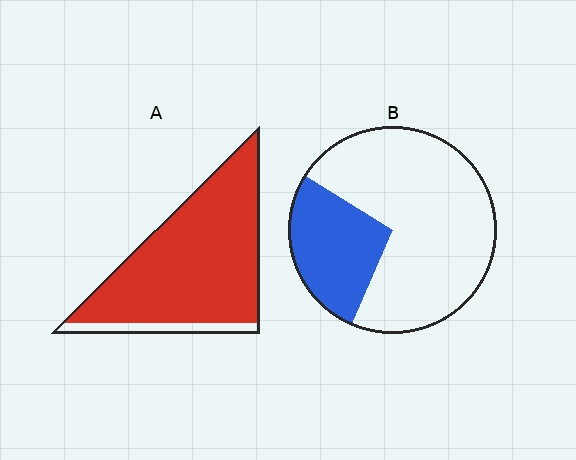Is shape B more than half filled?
No.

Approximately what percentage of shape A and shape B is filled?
A is approximately 90% and B is approximately 25%.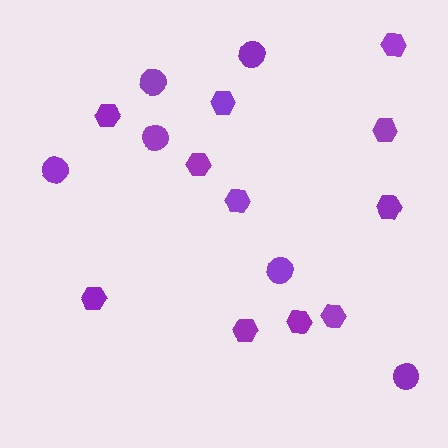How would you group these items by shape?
There are 2 groups: one group of circles (6) and one group of hexagons (11).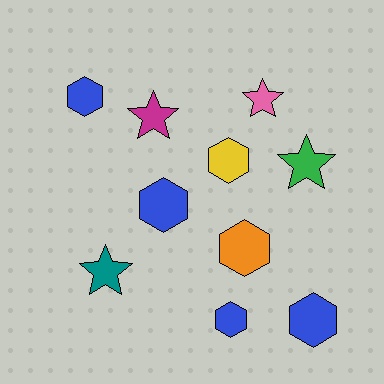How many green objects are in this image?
There is 1 green object.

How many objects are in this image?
There are 10 objects.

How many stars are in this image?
There are 4 stars.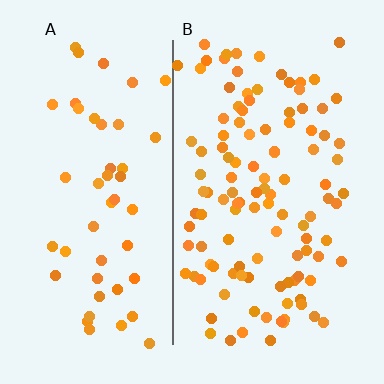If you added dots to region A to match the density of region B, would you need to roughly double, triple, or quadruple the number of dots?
Approximately double.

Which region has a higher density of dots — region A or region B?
B (the right).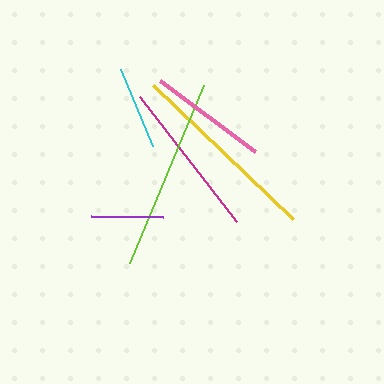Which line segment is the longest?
The yellow line is the longest at approximately 193 pixels.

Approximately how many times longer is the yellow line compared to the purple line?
The yellow line is approximately 2.7 times the length of the purple line.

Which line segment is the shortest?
The purple line is the shortest at approximately 72 pixels.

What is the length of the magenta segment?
The magenta segment is approximately 158 pixels long.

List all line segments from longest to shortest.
From longest to shortest: yellow, lime, magenta, pink, cyan, purple.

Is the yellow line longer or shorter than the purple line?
The yellow line is longer than the purple line.